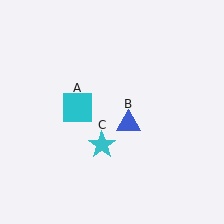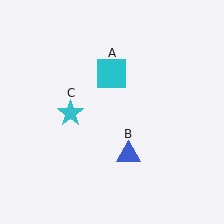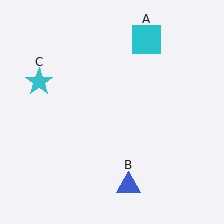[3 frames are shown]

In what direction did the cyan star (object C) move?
The cyan star (object C) moved up and to the left.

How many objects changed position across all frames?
3 objects changed position: cyan square (object A), blue triangle (object B), cyan star (object C).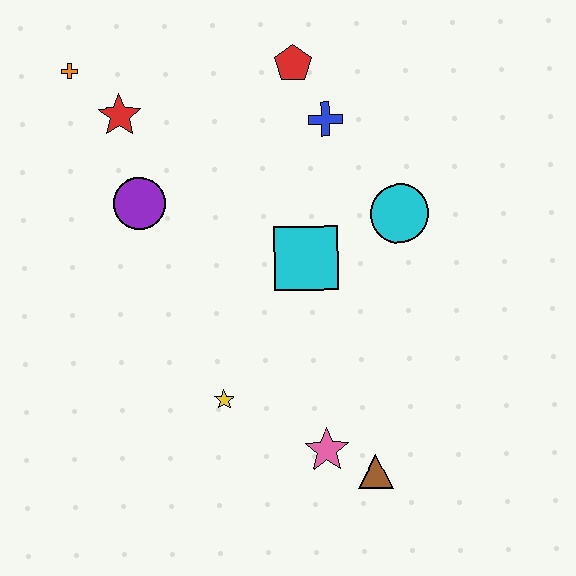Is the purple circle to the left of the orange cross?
No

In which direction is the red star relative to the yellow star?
The red star is above the yellow star.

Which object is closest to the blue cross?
The red pentagon is closest to the blue cross.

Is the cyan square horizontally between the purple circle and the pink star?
Yes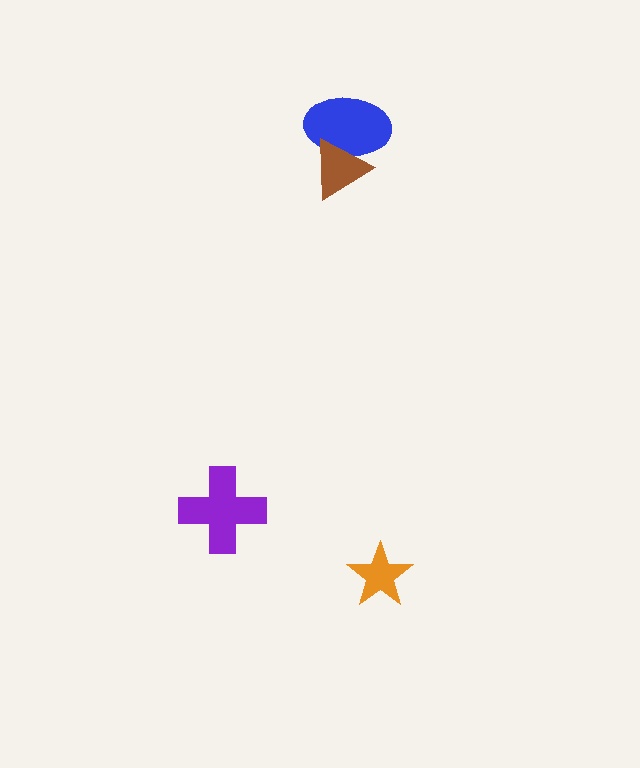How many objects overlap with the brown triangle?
1 object overlaps with the brown triangle.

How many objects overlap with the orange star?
0 objects overlap with the orange star.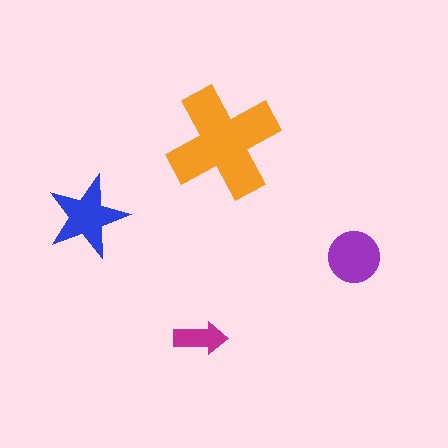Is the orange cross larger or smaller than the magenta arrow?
Larger.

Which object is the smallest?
The magenta arrow.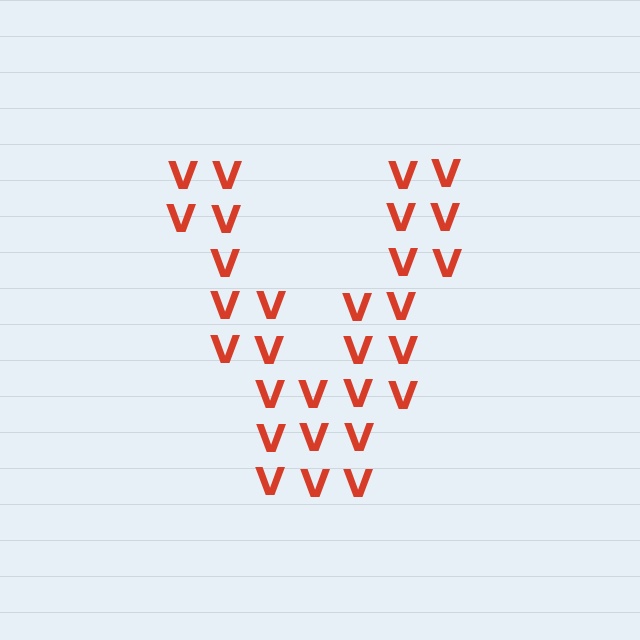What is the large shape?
The large shape is the letter V.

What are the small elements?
The small elements are letter V's.